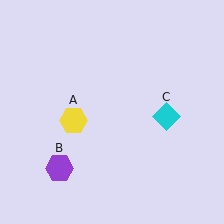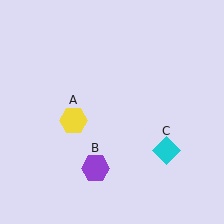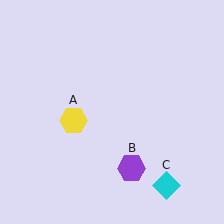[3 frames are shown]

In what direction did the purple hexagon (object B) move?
The purple hexagon (object B) moved right.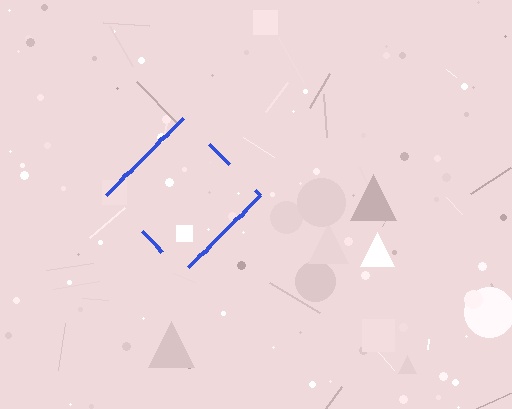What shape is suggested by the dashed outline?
The dashed outline suggests a diamond.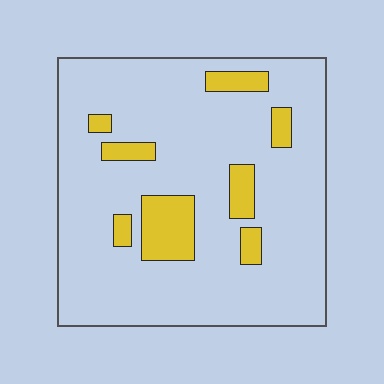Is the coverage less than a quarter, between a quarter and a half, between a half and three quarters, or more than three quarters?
Less than a quarter.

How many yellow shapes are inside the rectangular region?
8.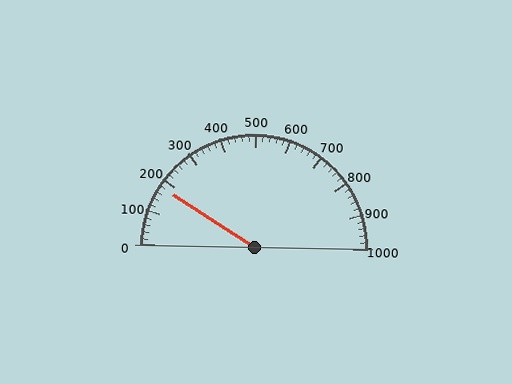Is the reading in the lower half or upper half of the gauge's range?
The reading is in the lower half of the range (0 to 1000).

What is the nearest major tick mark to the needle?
The nearest major tick mark is 200.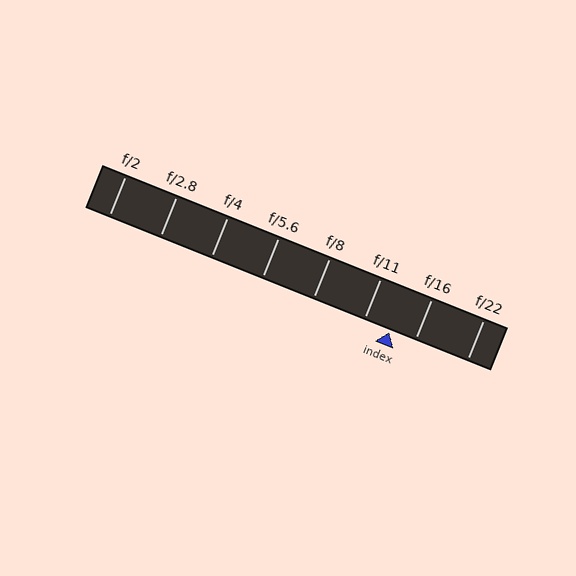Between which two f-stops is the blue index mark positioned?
The index mark is between f/11 and f/16.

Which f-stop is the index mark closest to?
The index mark is closest to f/16.